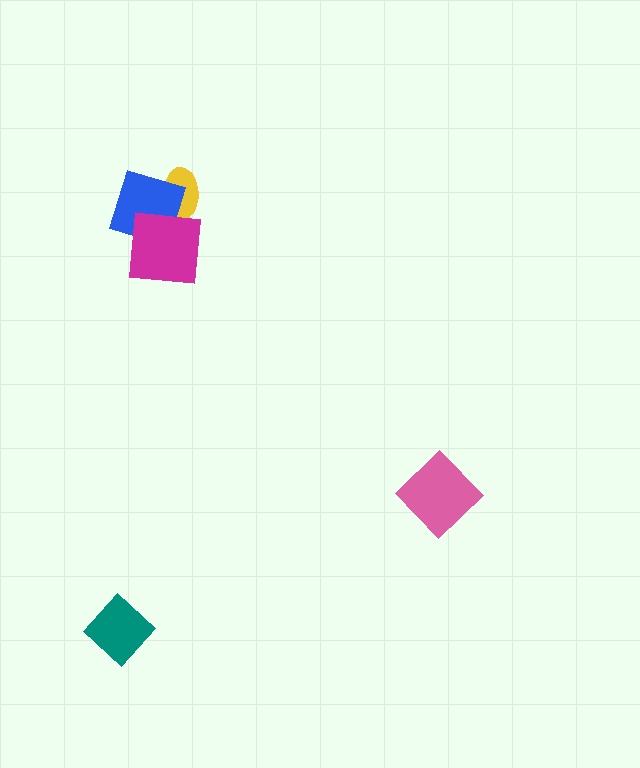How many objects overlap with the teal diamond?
0 objects overlap with the teal diamond.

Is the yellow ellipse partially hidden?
Yes, it is partially covered by another shape.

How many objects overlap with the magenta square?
2 objects overlap with the magenta square.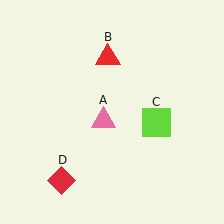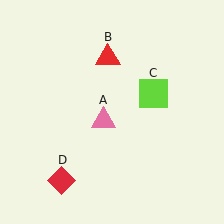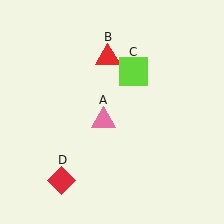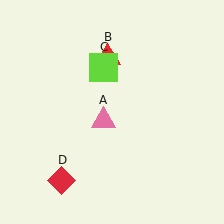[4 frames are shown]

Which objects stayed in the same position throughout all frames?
Pink triangle (object A) and red triangle (object B) and red diamond (object D) remained stationary.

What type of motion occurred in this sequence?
The lime square (object C) rotated counterclockwise around the center of the scene.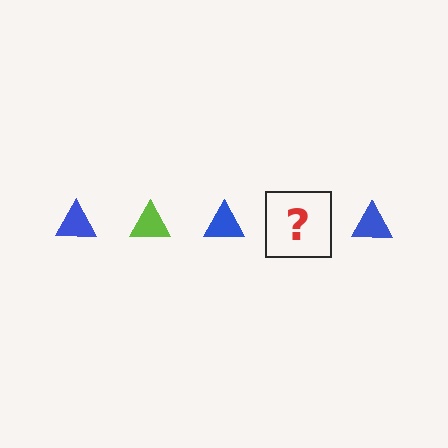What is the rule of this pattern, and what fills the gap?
The rule is that the pattern cycles through blue, lime triangles. The gap should be filled with a lime triangle.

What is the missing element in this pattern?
The missing element is a lime triangle.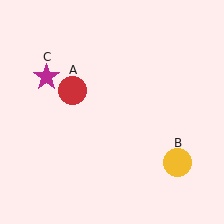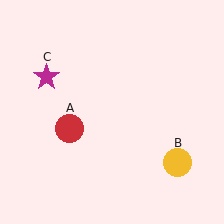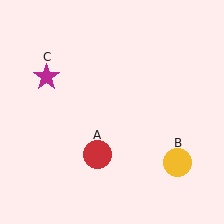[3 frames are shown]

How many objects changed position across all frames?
1 object changed position: red circle (object A).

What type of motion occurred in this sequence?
The red circle (object A) rotated counterclockwise around the center of the scene.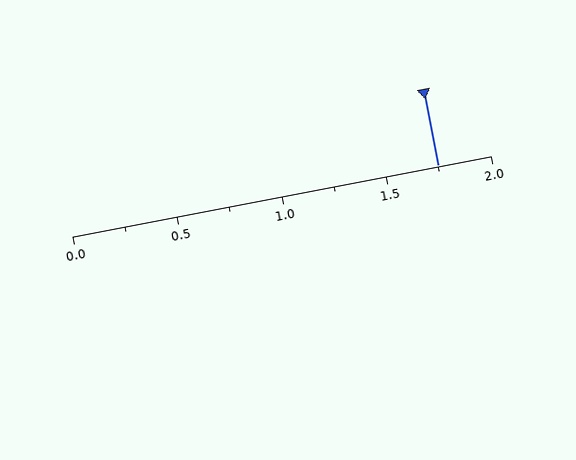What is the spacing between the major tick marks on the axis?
The major ticks are spaced 0.5 apart.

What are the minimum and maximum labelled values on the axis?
The axis runs from 0.0 to 2.0.